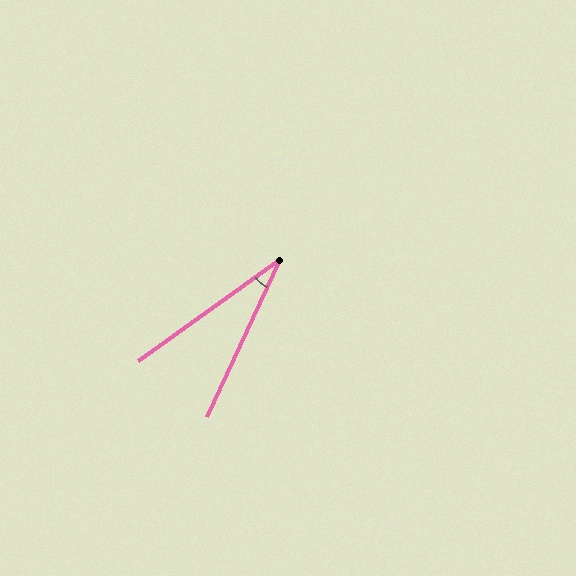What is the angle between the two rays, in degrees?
Approximately 29 degrees.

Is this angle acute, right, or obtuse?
It is acute.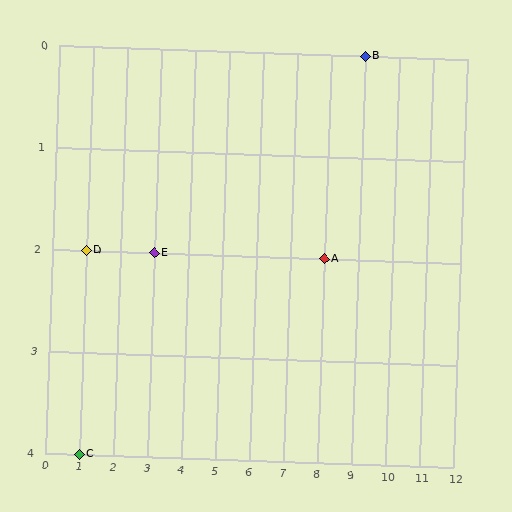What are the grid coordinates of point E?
Point E is at grid coordinates (3, 2).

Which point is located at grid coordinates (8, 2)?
Point A is at (8, 2).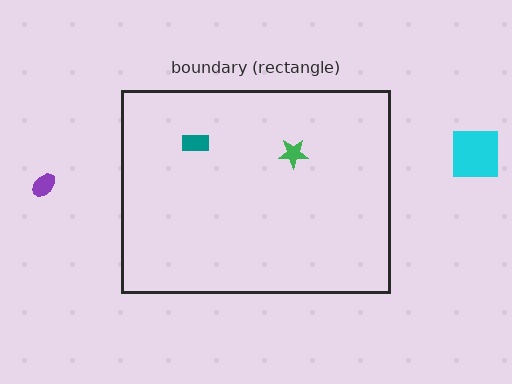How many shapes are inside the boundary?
2 inside, 2 outside.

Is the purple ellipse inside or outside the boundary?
Outside.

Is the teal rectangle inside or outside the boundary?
Inside.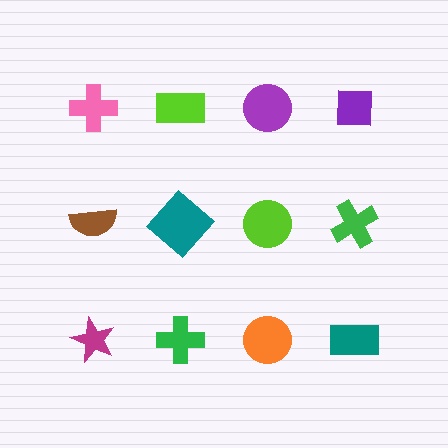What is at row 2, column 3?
A lime circle.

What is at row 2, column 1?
A brown semicircle.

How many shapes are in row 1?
4 shapes.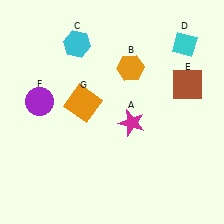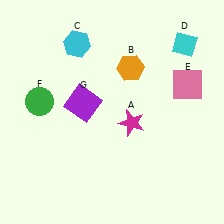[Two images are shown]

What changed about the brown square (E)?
In Image 1, E is brown. In Image 2, it changed to pink.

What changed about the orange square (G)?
In Image 1, G is orange. In Image 2, it changed to purple.